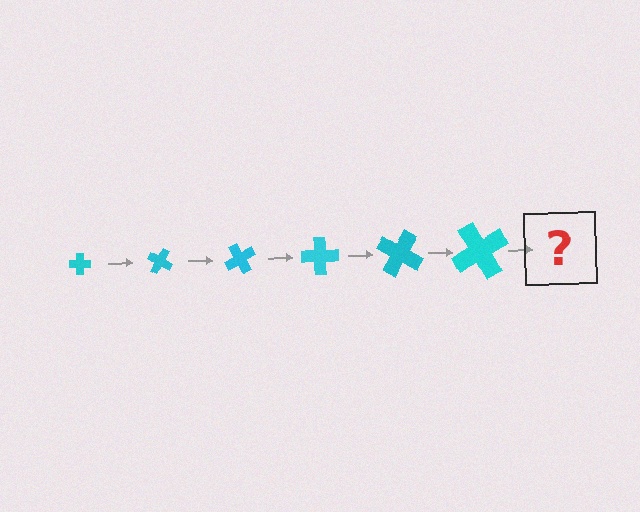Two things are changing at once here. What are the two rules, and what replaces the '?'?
The two rules are that the cross grows larger each step and it rotates 30 degrees each step. The '?' should be a cross, larger than the previous one and rotated 180 degrees from the start.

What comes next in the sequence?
The next element should be a cross, larger than the previous one and rotated 180 degrees from the start.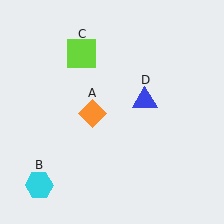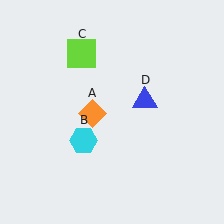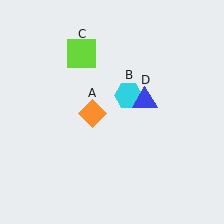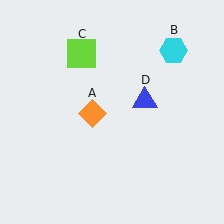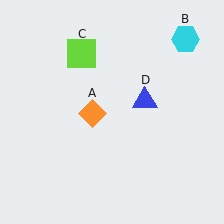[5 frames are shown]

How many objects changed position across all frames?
1 object changed position: cyan hexagon (object B).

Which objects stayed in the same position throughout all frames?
Orange diamond (object A) and lime square (object C) and blue triangle (object D) remained stationary.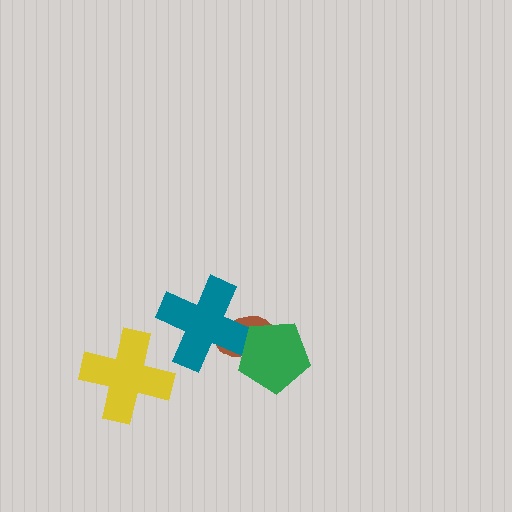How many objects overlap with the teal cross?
2 objects overlap with the teal cross.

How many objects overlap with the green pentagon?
2 objects overlap with the green pentagon.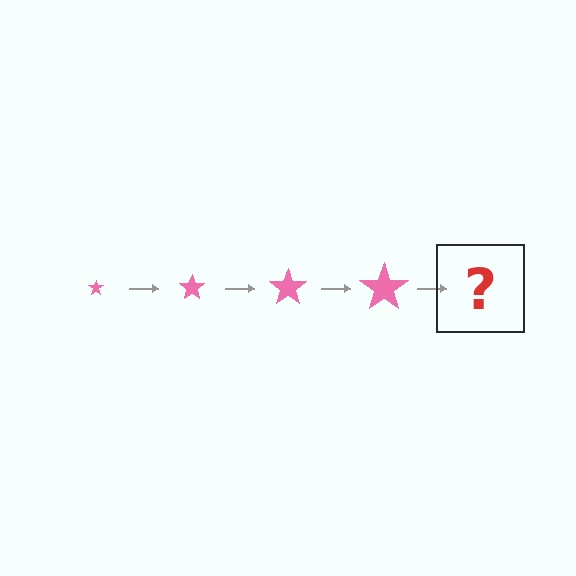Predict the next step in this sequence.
The next step is a pink star, larger than the previous one.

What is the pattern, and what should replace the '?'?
The pattern is that the star gets progressively larger each step. The '?' should be a pink star, larger than the previous one.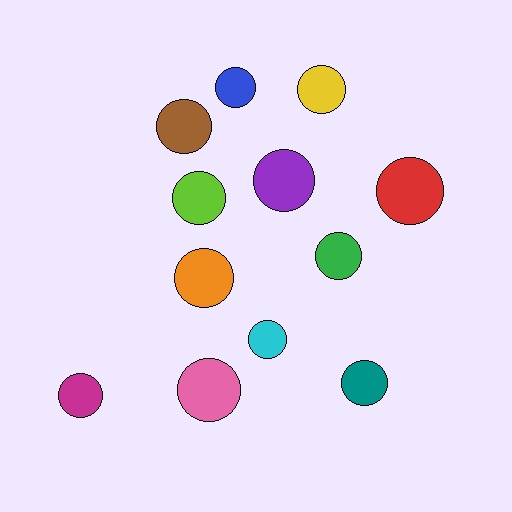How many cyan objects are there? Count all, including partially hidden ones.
There is 1 cyan object.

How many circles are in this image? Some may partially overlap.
There are 12 circles.